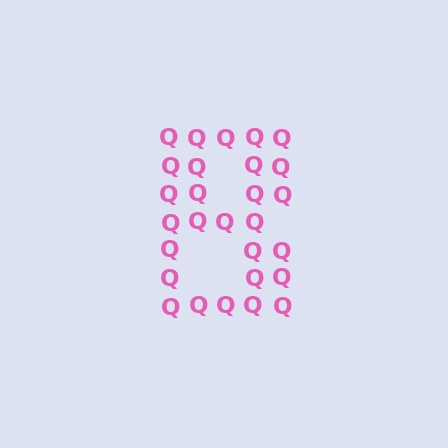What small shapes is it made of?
It is made of small letter Q's.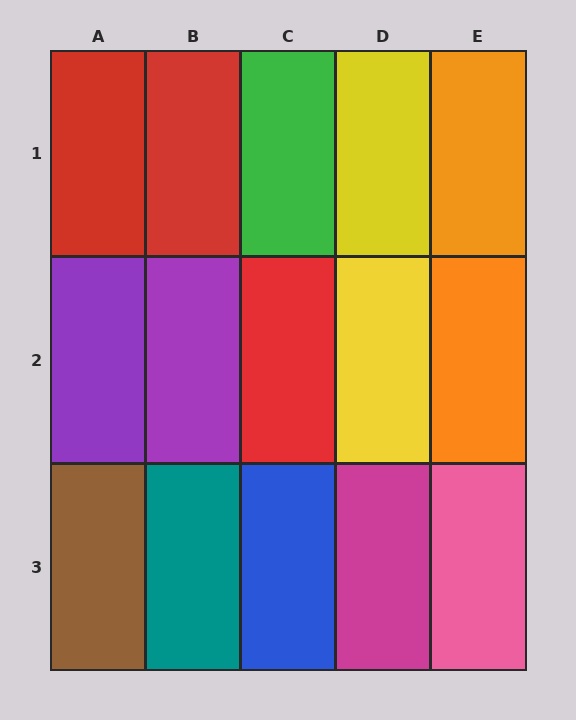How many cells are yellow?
2 cells are yellow.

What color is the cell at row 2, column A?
Purple.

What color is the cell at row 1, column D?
Yellow.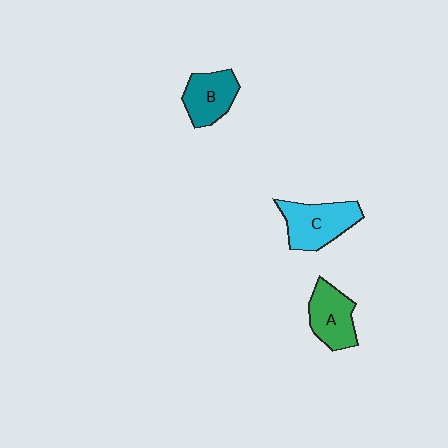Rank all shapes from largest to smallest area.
From largest to smallest: C (cyan), A (green), B (teal).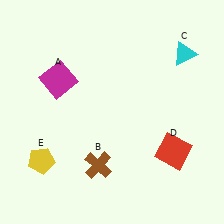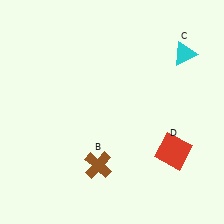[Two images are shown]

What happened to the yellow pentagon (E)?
The yellow pentagon (E) was removed in Image 2. It was in the bottom-left area of Image 1.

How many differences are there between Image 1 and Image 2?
There are 2 differences between the two images.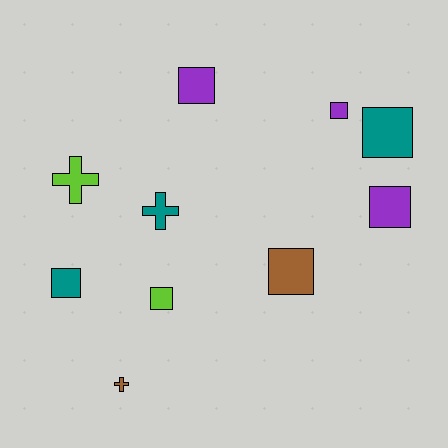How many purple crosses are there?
There are no purple crosses.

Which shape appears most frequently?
Square, with 7 objects.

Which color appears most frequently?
Purple, with 3 objects.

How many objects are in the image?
There are 10 objects.